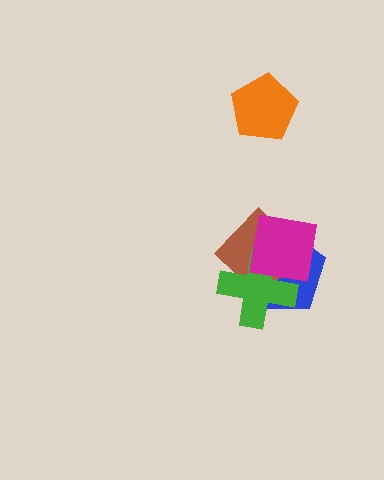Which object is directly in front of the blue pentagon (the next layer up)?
The brown diamond is directly in front of the blue pentagon.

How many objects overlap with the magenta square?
3 objects overlap with the magenta square.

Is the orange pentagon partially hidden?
No, no other shape covers it.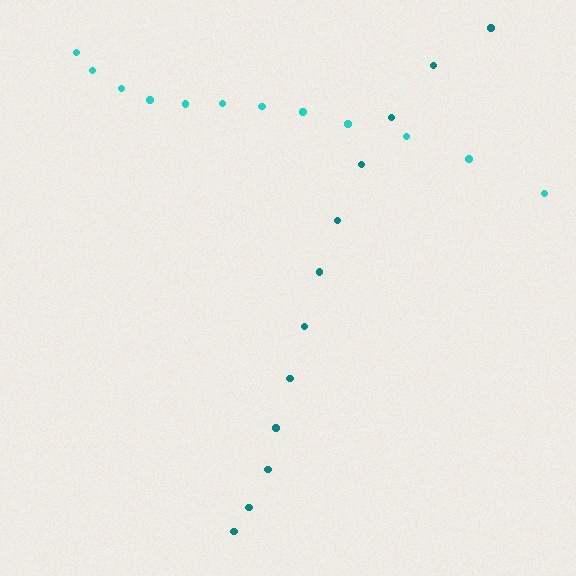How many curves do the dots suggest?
There are 2 distinct paths.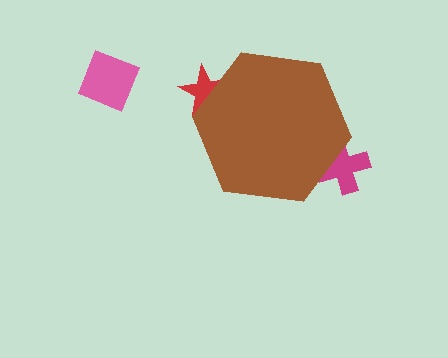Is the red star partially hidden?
Yes, the red star is partially hidden behind the brown hexagon.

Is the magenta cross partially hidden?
Yes, the magenta cross is partially hidden behind the brown hexagon.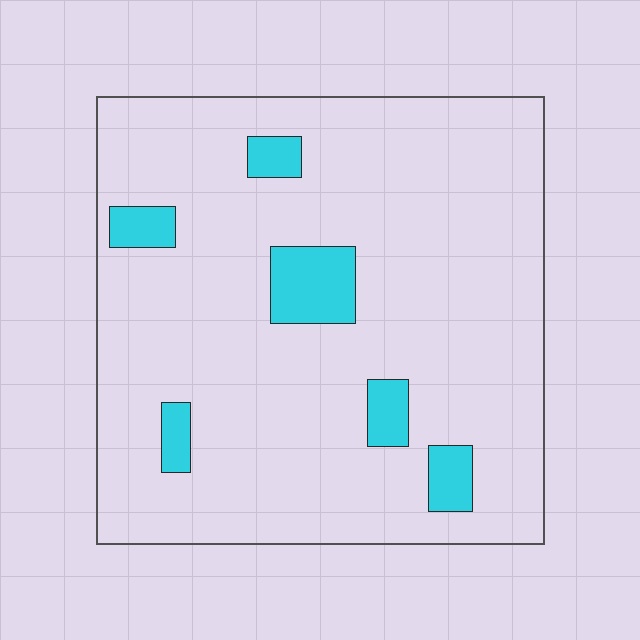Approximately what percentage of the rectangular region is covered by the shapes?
Approximately 10%.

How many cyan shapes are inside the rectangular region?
6.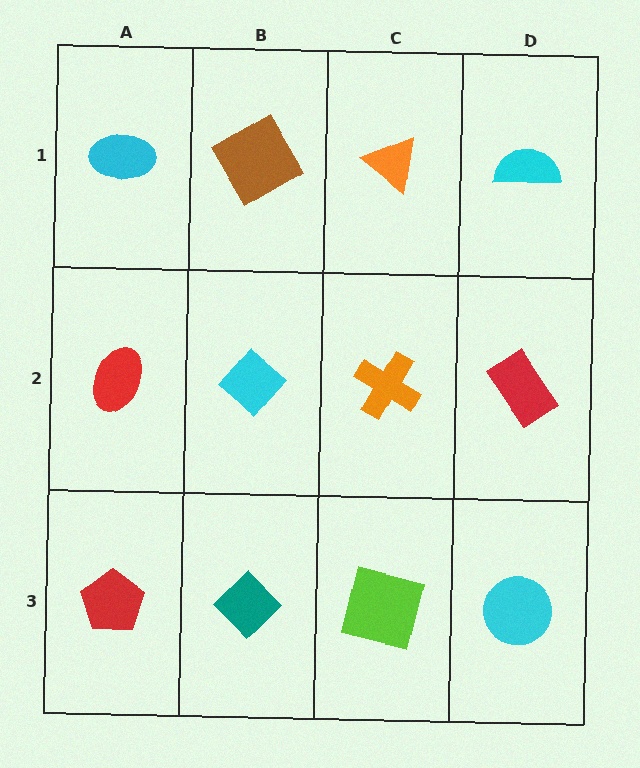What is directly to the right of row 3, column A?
A teal diamond.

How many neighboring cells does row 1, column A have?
2.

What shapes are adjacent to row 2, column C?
An orange triangle (row 1, column C), a lime square (row 3, column C), a cyan diamond (row 2, column B), a red rectangle (row 2, column D).